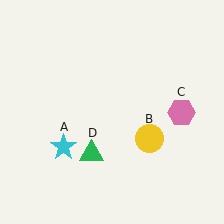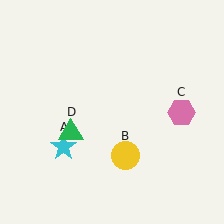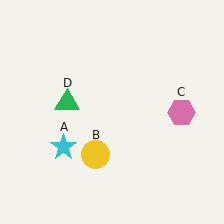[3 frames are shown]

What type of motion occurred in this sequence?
The yellow circle (object B), green triangle (object D) rotated clockwise around the center of the scene.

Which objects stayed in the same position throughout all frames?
Cyan star (object A) and pink hexagon (object C) remained stationary.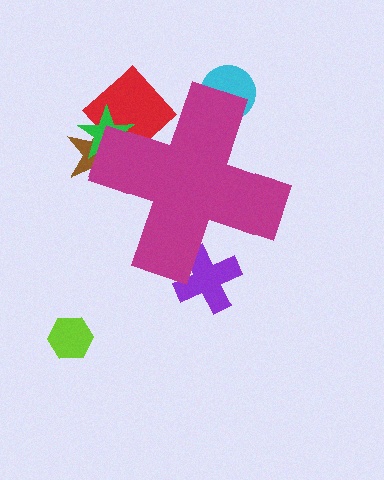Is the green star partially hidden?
Yes, the green star is partially hidden behind the magenta cross.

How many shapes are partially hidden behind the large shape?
5 shapes are partially hidden.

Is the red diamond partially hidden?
Yes, the red diamond is partially hidden behind the magenta cross.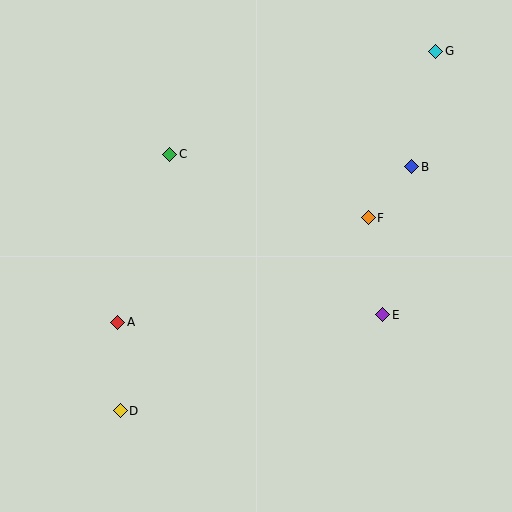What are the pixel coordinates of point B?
Point B is at (412, 167).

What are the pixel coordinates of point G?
Point G is at (436, 51).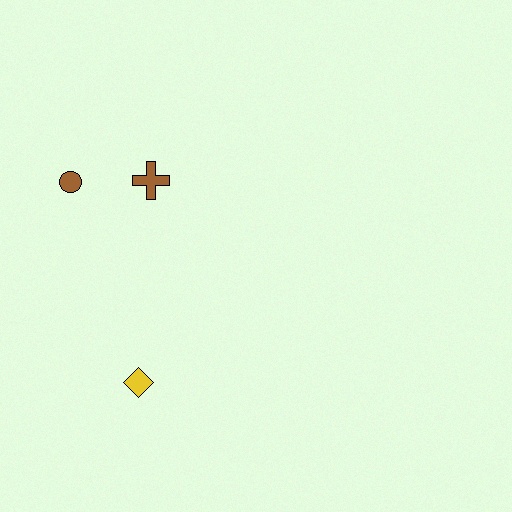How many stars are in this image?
There are no stars.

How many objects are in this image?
There are 3 objects.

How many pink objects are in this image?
There are no pink objects.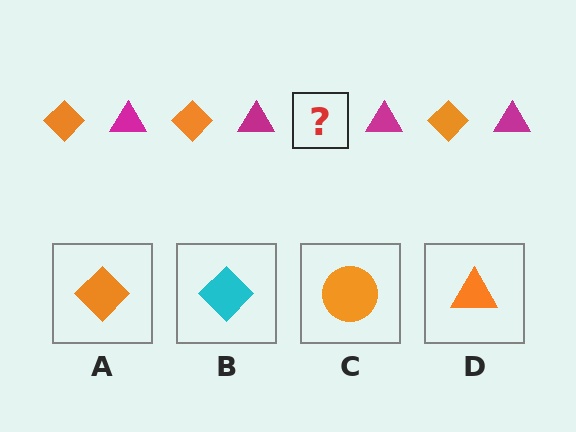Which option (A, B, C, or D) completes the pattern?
A.